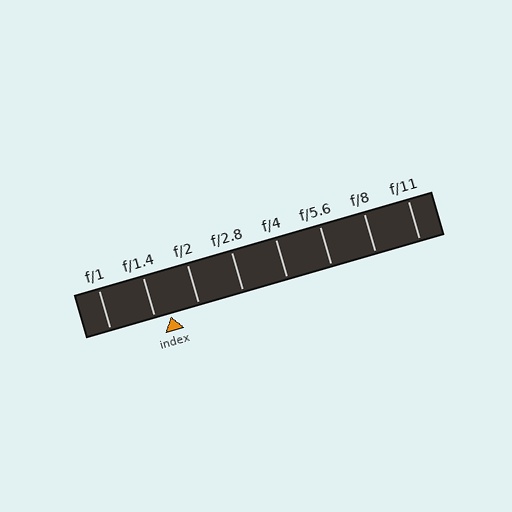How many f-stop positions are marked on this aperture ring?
There are 8 f-stop positions marked.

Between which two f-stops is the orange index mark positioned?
The index mark is between f/1.4 and f/2.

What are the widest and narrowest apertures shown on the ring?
The widest aperture shown is f/1 and the narrowest is f/11.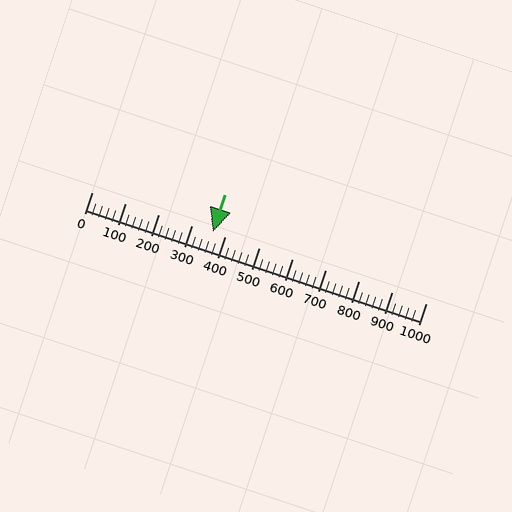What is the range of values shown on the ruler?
The ruler shows values from 0 to 1000.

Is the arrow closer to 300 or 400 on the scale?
The arrow is closer to 400.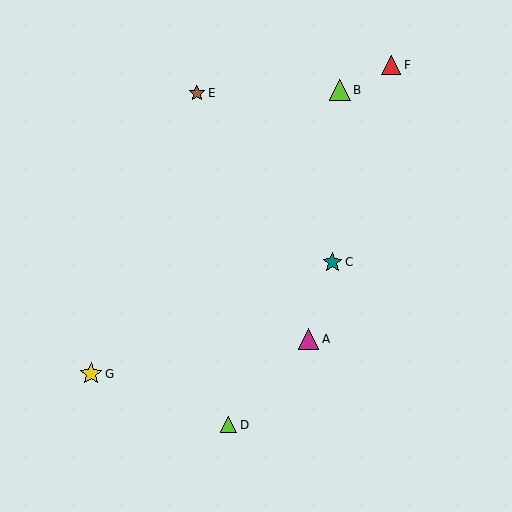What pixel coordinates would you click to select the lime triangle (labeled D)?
Click at (228, 425) to select the lime triangle D.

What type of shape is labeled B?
Shape B is a lime triangle.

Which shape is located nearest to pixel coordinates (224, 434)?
The lime triangle (labeled D) at (228, 425) is nearest to that location.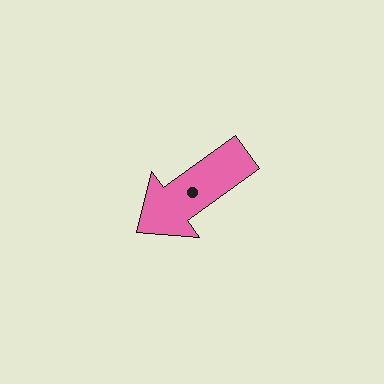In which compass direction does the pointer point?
Southwest.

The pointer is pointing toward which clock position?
Roughly 8 o'clock.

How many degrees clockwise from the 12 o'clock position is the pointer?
Approximately 234 degrees.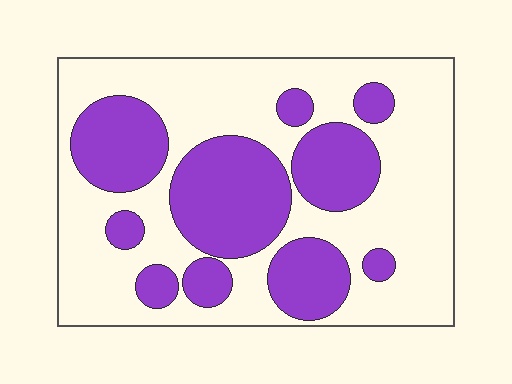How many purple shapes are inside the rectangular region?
10.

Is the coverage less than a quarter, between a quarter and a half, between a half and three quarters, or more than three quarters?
Between a quarter and a half.